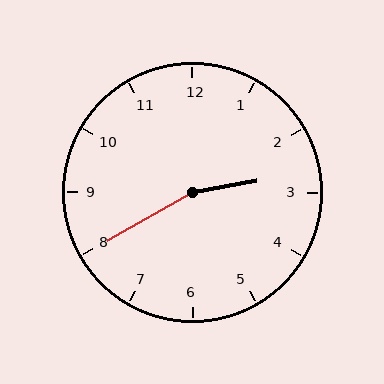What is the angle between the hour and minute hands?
Approximately 160 degrees.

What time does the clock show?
2:40.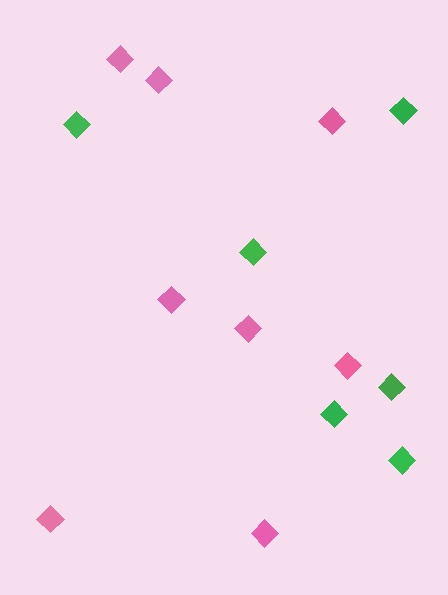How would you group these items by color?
There are 2 groups: one group of green diamonds (6) and one group of pink diamonds (8).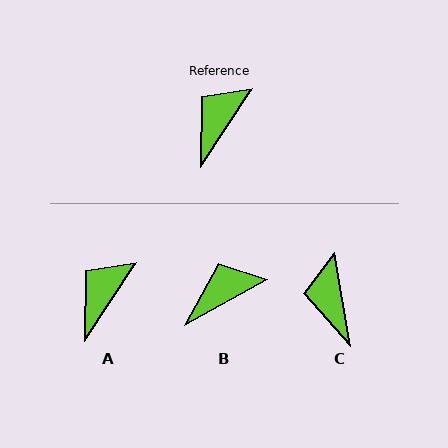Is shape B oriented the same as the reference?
No, it is off by about 27 degrees.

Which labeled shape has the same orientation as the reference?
A.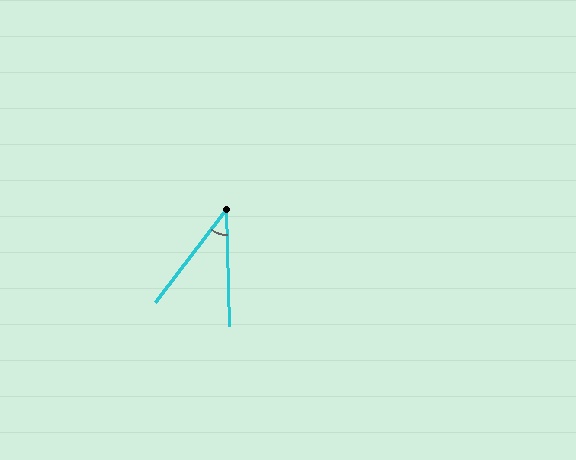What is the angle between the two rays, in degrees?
Approximately 39 degrees.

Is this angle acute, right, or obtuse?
It is acute.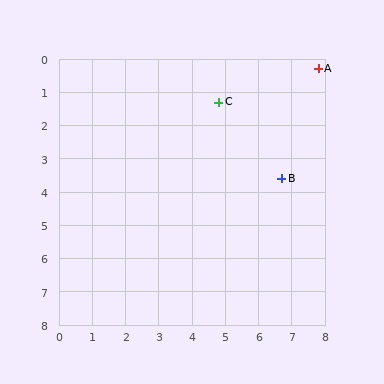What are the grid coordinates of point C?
Point C is at approximately (4.8, 1.3).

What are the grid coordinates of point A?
Point A is at approximately (7.8, 0.3).